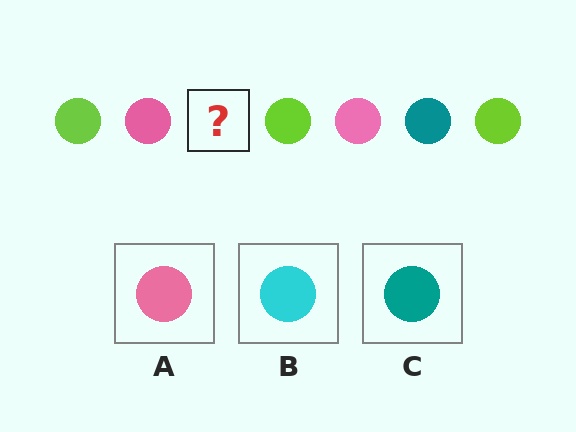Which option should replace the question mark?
Option C.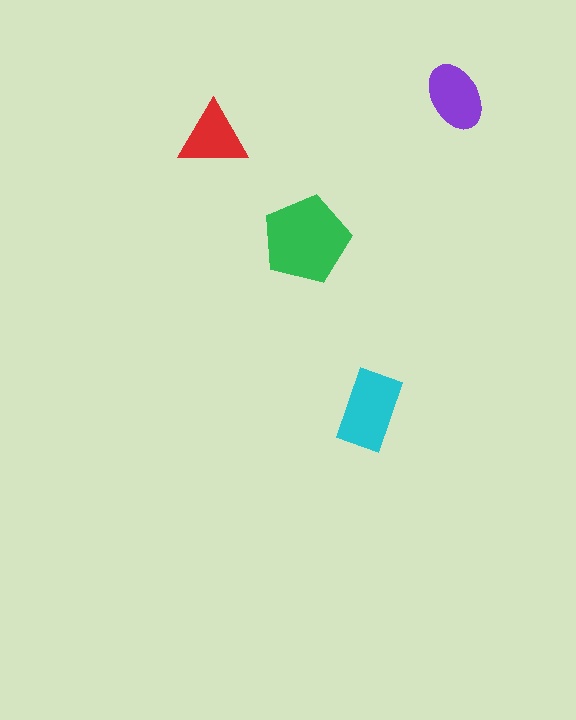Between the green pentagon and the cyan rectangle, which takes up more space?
The green pentagon.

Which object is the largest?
The green pentagon.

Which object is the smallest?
The red triangle.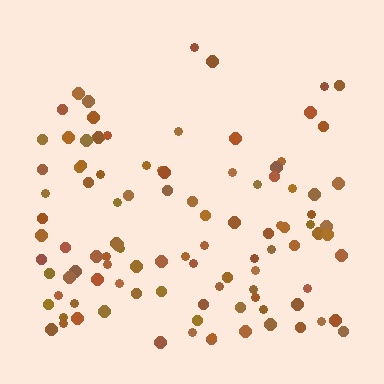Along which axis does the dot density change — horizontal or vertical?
Vertical.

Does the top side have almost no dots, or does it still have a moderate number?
Still a moderate number, just noticeably fewer than the bottom.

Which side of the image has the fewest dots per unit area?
The top.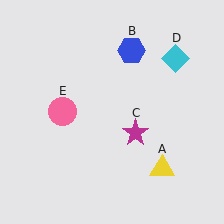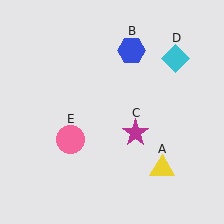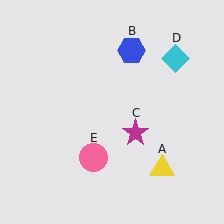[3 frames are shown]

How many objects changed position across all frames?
1 object changed position: pink circle (object E).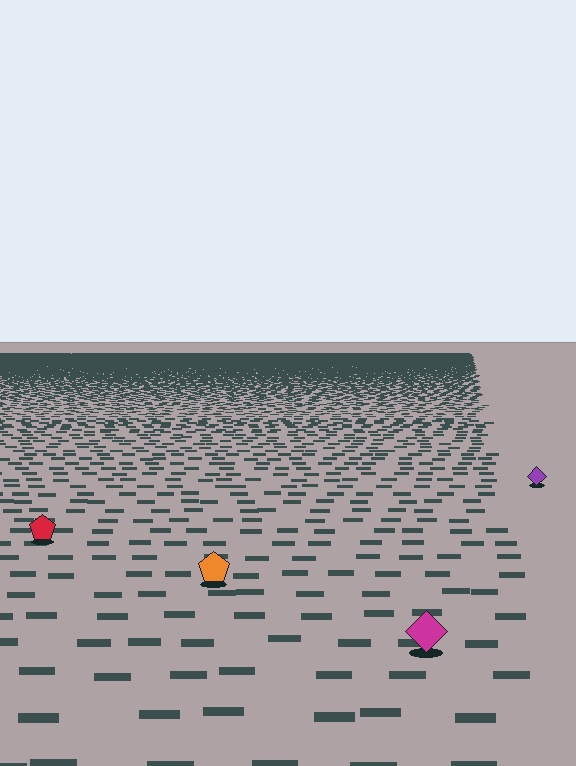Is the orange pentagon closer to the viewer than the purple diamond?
Yes. The orange pentagon is closer — you can tell from the texture gradient: the ground texture is coarser near it.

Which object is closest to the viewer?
The magenta diamond is closest. The texture marks near it are larger and more spread out.